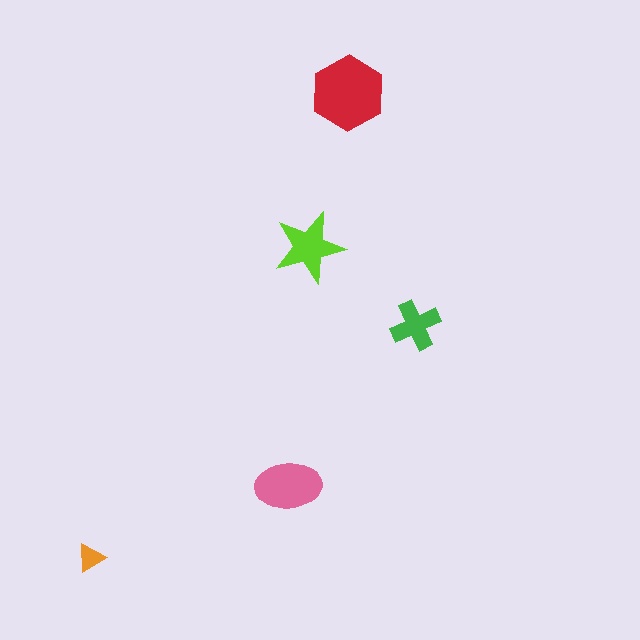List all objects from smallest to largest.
The orange triangle, the green cross, the lime star, the pink ellipse, the red hexagon.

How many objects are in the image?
There are 5 objects in the image.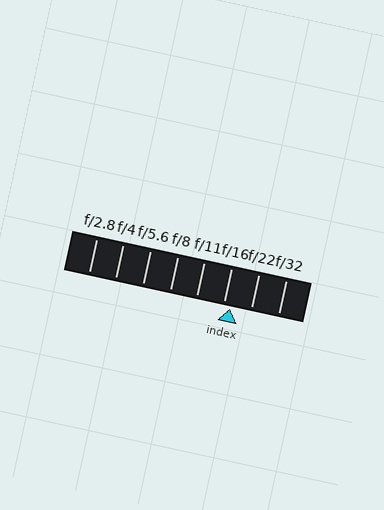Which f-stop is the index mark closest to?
The index mark is closest to f/16.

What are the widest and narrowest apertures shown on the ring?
The widest aperture shown is f/2.8 and the narrowest is f/32.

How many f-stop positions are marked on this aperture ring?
There are 8 f-stop positions marked.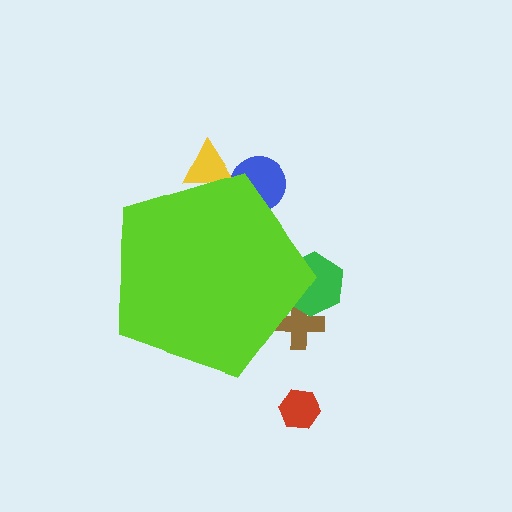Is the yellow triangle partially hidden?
Yes, the yellow triangle is partially hidden behind the lime pentagon.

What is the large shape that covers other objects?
A lime pentagon.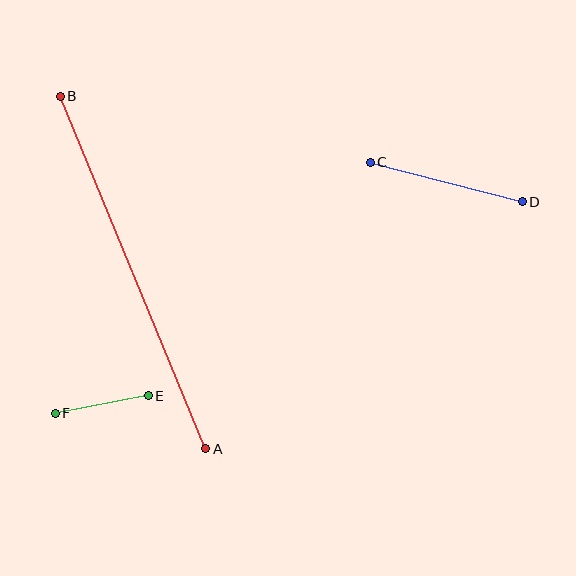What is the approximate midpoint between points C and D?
The midpoint is at approximately (446, 182) pixels.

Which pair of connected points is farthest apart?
Points A and B are farthest apart.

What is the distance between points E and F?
The distance is approximately 95 pixels.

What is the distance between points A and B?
The distance is approximately 381 pixels.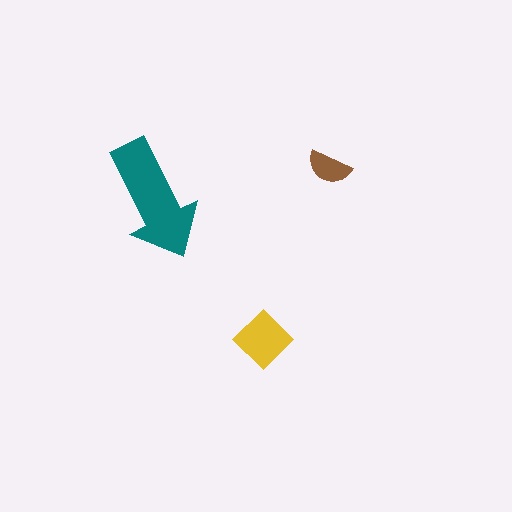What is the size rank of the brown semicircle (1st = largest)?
3rd.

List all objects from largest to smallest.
The teal arrow, the yellow diamond, the brown semicircle.